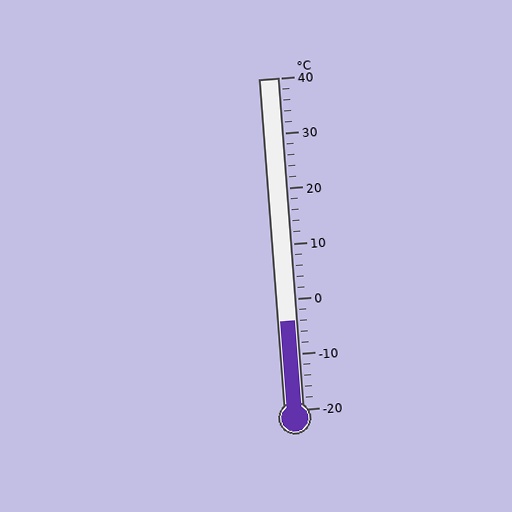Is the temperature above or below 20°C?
The temperature is below 20°C.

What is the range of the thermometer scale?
The thermometer scale ranges from -20°C to 40°C.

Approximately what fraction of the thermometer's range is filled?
The thermometer is filled to approximately 25% of its range.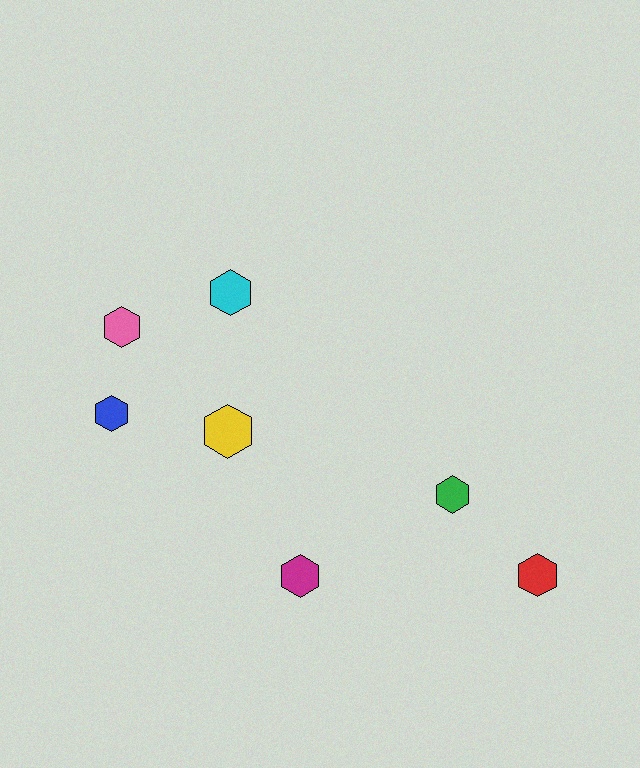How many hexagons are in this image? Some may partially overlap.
There are 7 hexagons.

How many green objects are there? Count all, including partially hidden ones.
There is 1 green object.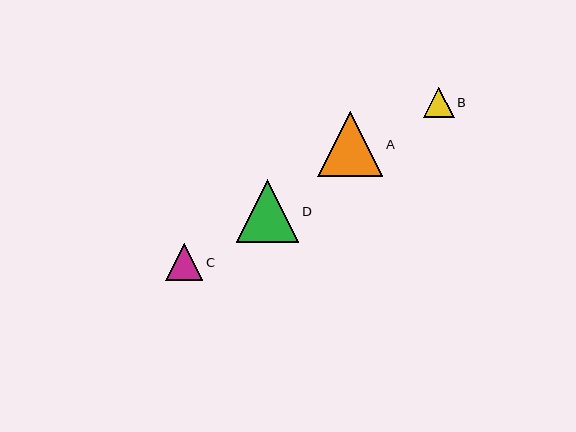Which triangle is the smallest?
Triangle B is the smallest with a size of approximately 30 pixels.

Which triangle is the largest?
Triangle A is the largest with a size of approximately 65 pixels.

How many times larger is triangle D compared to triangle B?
Triangle D is approximately 2.1 times the size of triangle B.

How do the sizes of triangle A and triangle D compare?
Triangle A and triangle D are approximately the same size.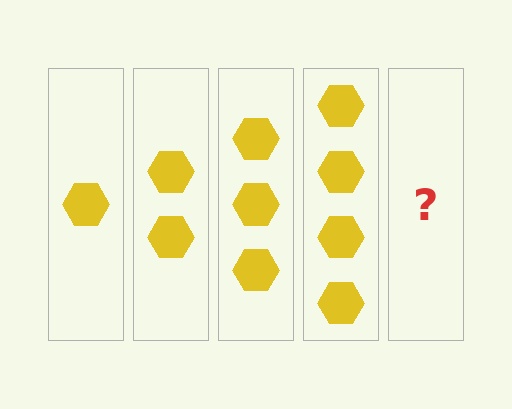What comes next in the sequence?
The next element should be 5 hexagons.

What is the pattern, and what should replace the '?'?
The pattern is that each step adds one more hexagon. The '?' should be 5 hexagons.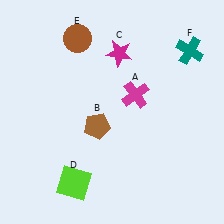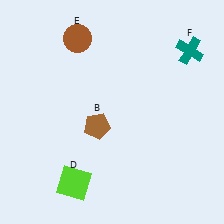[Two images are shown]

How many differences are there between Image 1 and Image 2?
There are 2 differences between the two images.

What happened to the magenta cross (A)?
The magenta cross (A) was removed in Image 2. It was in the top-right area of Image 1.